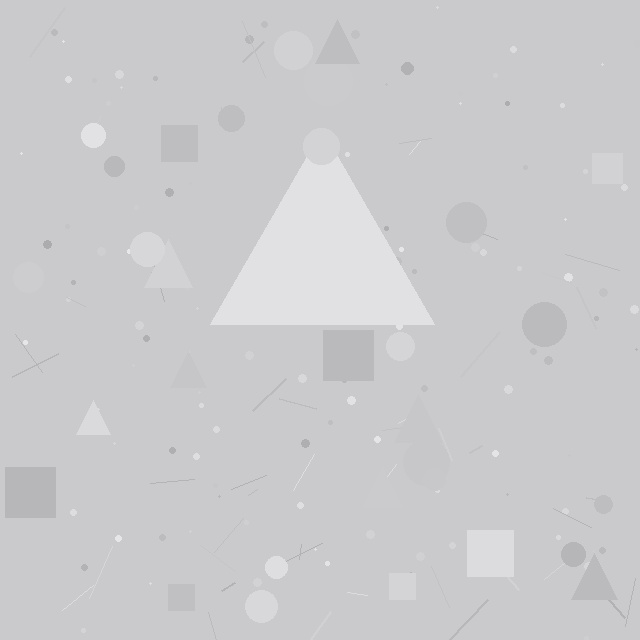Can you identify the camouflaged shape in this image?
The camouflaged shape is a triangle.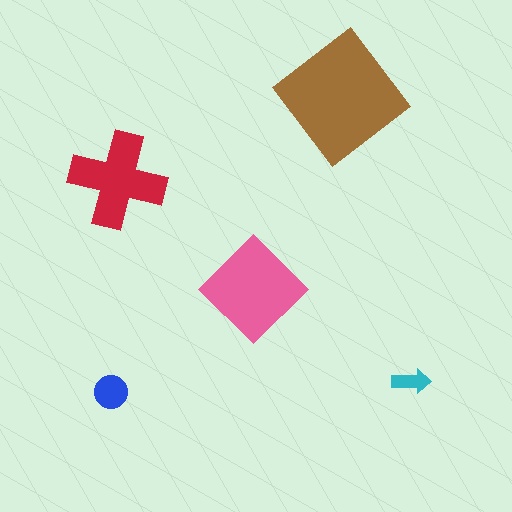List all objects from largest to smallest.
The brown diamond, the pink diamond, the red cross, the blue circle, the cyan arrow.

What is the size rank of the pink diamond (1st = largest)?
2nd.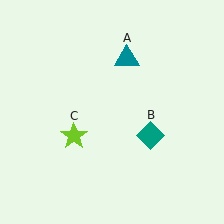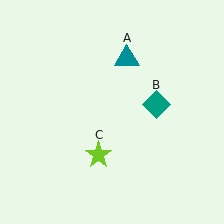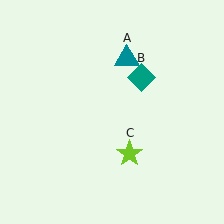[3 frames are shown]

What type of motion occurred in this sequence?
The teal diamond (object B), lime star (object C) rotated counterclockwise around the center of the scene.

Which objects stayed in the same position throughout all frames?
Teal triangle (object A) remained stationary.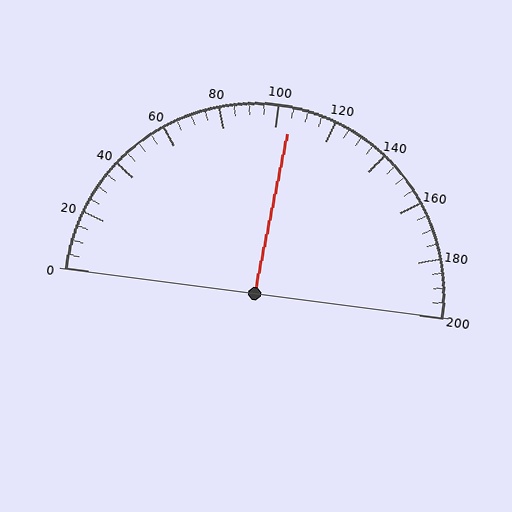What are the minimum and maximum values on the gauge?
The gauge ranges from 0 to 200.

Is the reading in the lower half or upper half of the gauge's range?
The reading is in the upper half of the range (0 to 200).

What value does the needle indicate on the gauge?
The needle indicates approximately 105.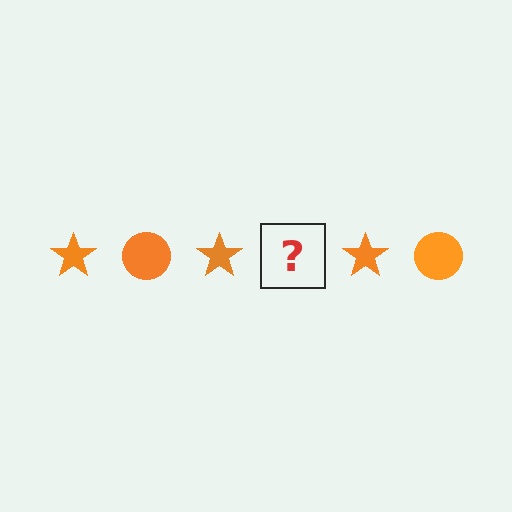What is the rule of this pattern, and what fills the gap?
The rule is that the pattern cycles through star, circle shapes in orange. The gap should be filled with an orange circle.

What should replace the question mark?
The question mark should be replaced with an orange circle.